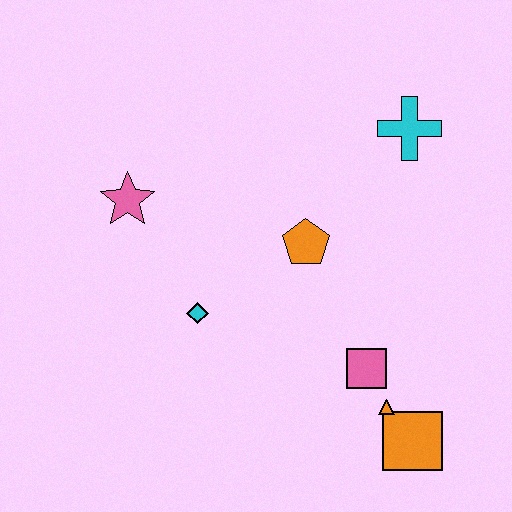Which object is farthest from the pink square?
The pink star is farthest from the pink square.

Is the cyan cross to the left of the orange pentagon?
No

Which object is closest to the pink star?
The cyan diamond is closest to the pink star.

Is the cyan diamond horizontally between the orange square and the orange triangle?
No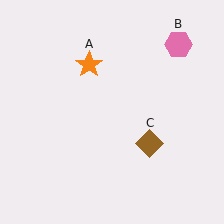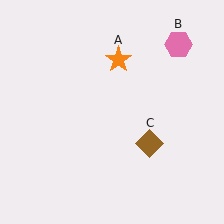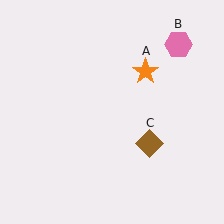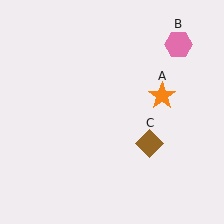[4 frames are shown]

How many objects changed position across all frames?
1 object changed position: orange star (object A).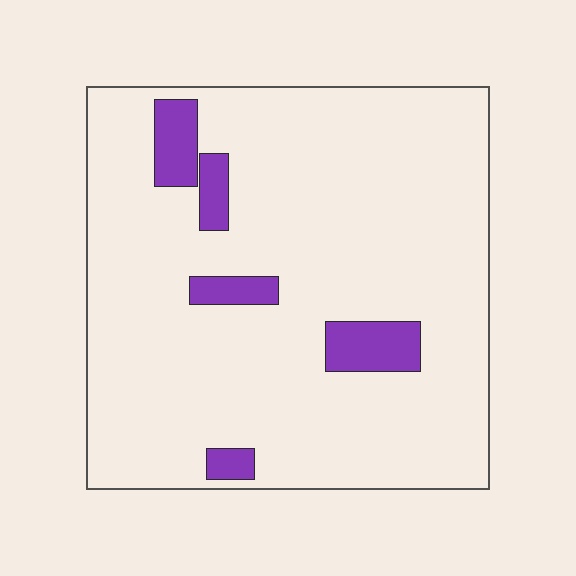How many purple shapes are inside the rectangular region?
5.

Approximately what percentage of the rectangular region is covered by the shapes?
Approximately 10%.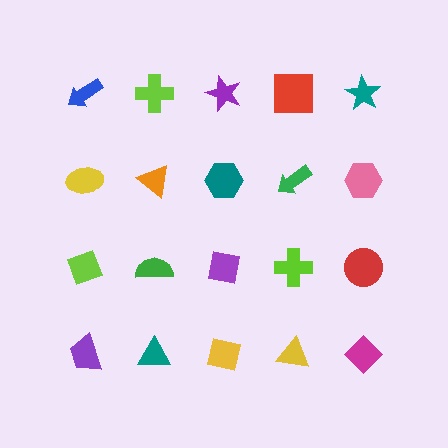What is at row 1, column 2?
A lime cross.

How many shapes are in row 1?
5 shapes.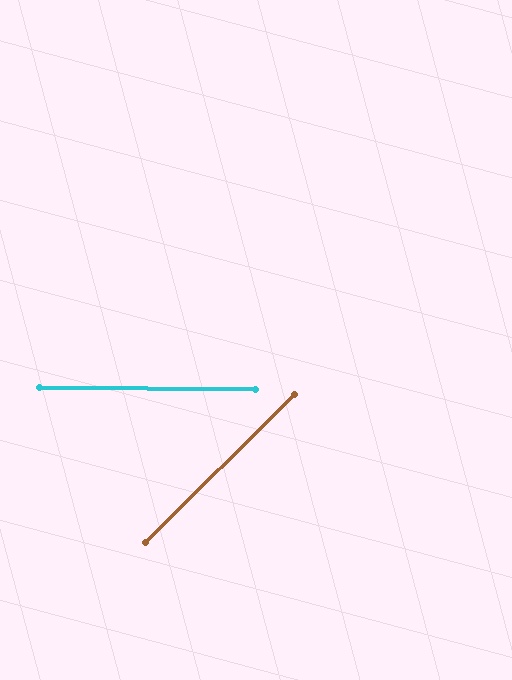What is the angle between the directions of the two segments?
Approximately 45 degrees.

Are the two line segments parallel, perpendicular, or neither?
Neither parallel nor perpendicular — they differ by about 45°.